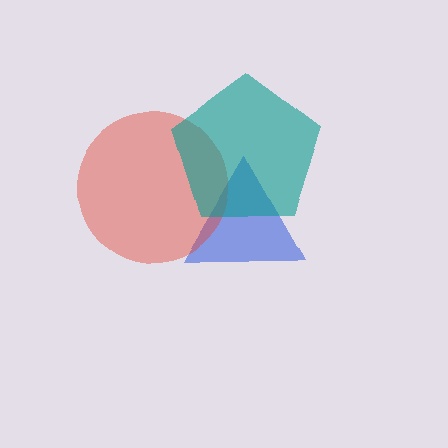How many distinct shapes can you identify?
There are 3 distinct shapes: a blue triangle, a red circle, a teal pentagon.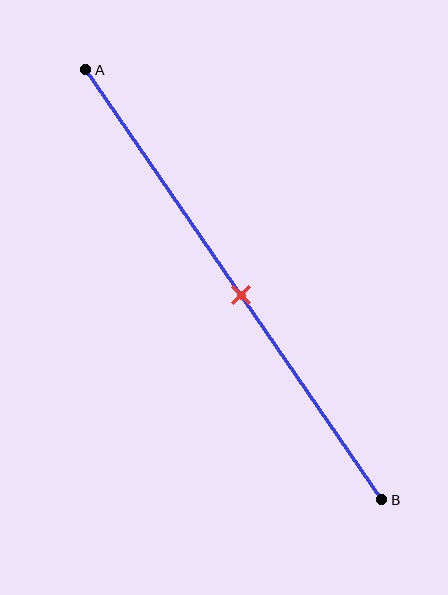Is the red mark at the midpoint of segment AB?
Yes, the mark is approximately at the midpoint.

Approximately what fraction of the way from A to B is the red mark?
The red mark is approximately 50% of the way from A to B.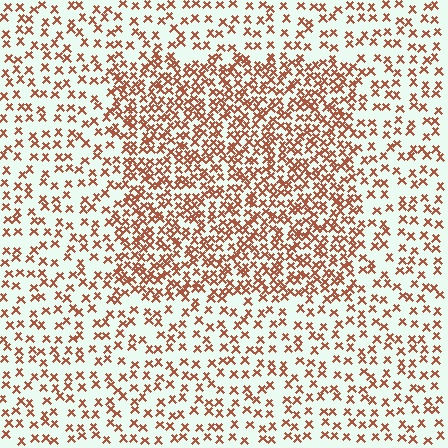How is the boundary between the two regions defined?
The boundary is defined by a change in element density (approximately 2.1x ratio). All elements are the same color, size, and shape.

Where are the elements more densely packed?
The elements are more densely packed inside the rectangle boundary.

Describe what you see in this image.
The image contains small brown elements arranged at two different densities. A rectangle-shaped region is visible where the elements are more densely packed than the surrounding area.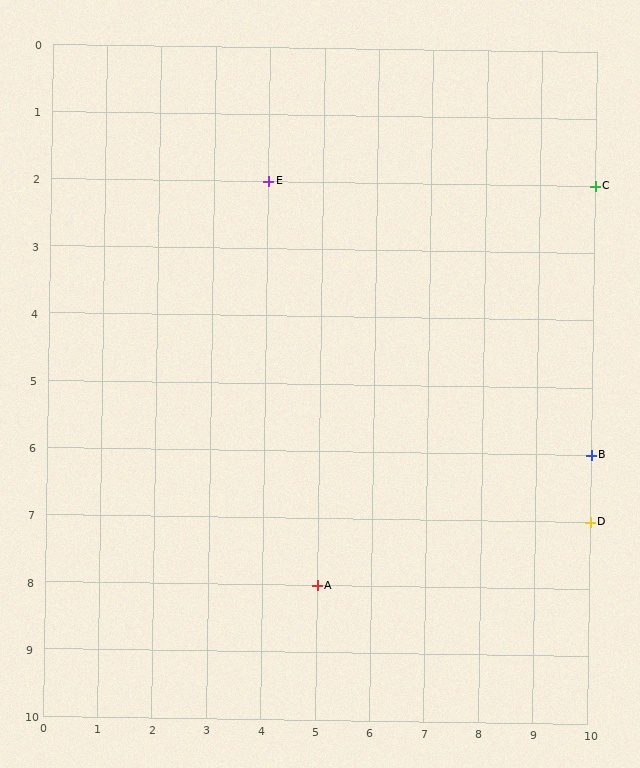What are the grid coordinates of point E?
Point E is at grid coordinates (4, 2).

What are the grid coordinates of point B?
Point B is at grid coordinates (10, 6).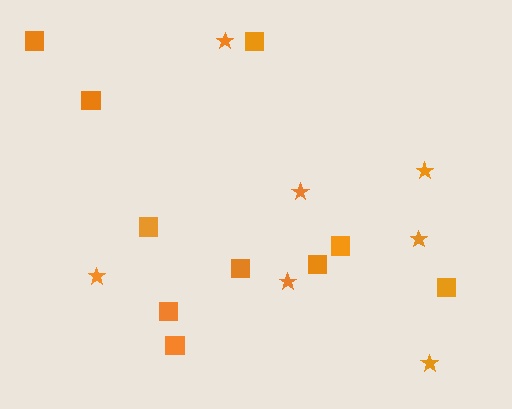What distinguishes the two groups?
There are 2 groups: one group of squares (10) and one group of stars (7).